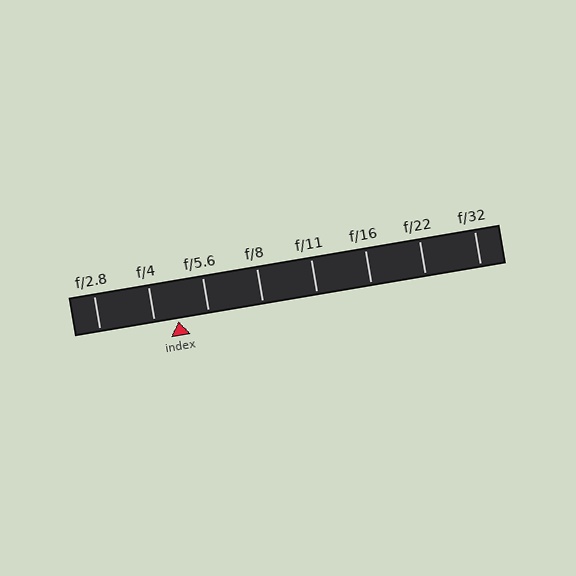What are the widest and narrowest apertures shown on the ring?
The widest aperture shown is f/2.8 and the narrowest is f/32.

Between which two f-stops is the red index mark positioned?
The index mark is between f/4 and f/5.6.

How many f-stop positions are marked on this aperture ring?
There are 8 f-stop positions marked.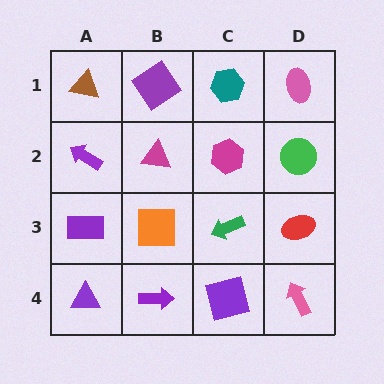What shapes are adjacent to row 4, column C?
A green arrow (row 3, column C), a purple arrow (row 4, column B), a pink arrow (row 4, column D).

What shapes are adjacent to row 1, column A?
A purple arrow (row 2, column A), a purple diamond (row 1, column B).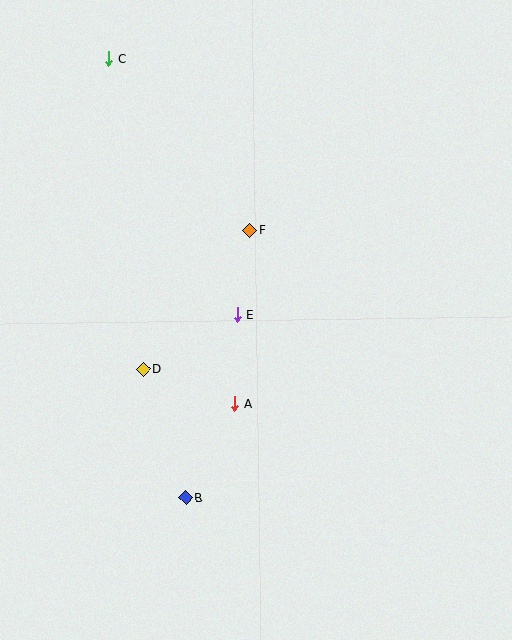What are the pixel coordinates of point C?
Point C is at (109, 59).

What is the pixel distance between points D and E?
The distance between D and E is 109 pixels.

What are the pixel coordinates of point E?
Point E is at (237, 315).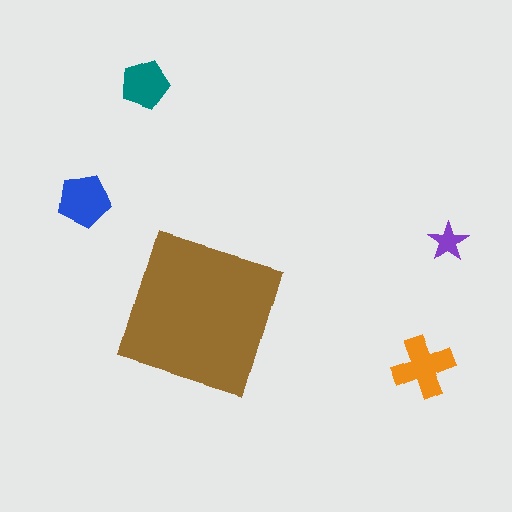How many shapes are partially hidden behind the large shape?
0 shapes are partially hidden.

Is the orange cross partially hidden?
No, the orange cross is fully visible.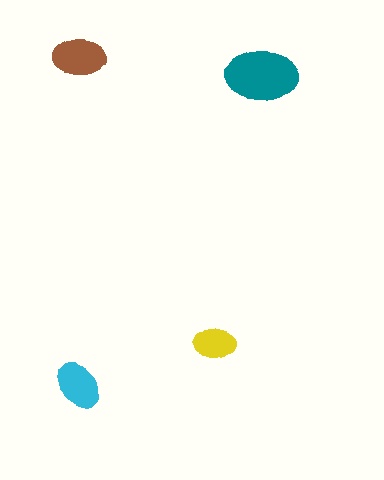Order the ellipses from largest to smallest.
the teal one, the brown one, the cyan one, the yellow one.